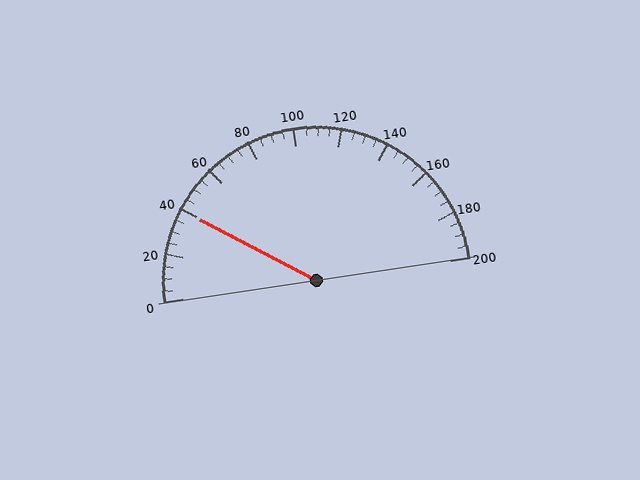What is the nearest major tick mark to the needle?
The nearest major tick mark is 40.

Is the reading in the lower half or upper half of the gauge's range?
The reading is in the lower half of the range (0 to 200).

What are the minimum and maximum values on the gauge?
The gauge ranges from 0 to 200.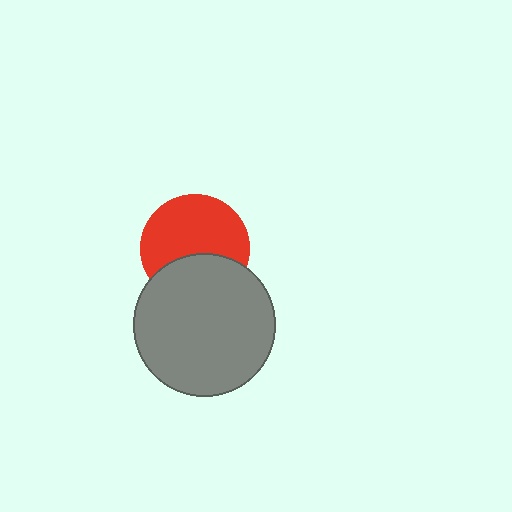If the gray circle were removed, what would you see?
You would see the complete red circle.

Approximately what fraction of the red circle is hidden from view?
Roughly 36% of the red circle is hidden behind the gray circle.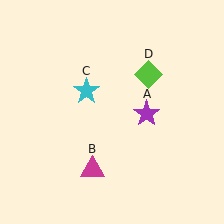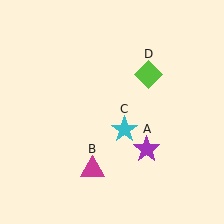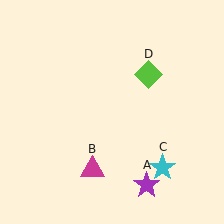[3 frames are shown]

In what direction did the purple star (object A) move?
The purple star (object A) moved down.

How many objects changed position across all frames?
2 objects changed position: purple star (object A), cyan star (object C).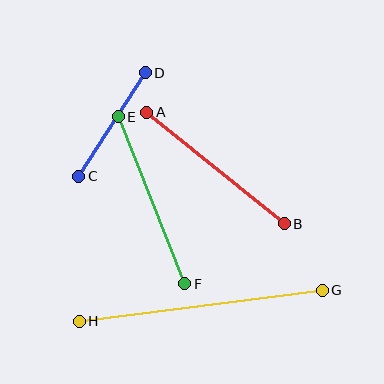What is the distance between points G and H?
The distance is approximately 245 pixels.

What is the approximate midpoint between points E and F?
The midpoint is at approximately (152, 200) pixels.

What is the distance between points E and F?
The distance is approximately 180 pixels.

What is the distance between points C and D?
The distance is approximately 123 pixels.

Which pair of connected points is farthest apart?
Points G and H are farthest apart.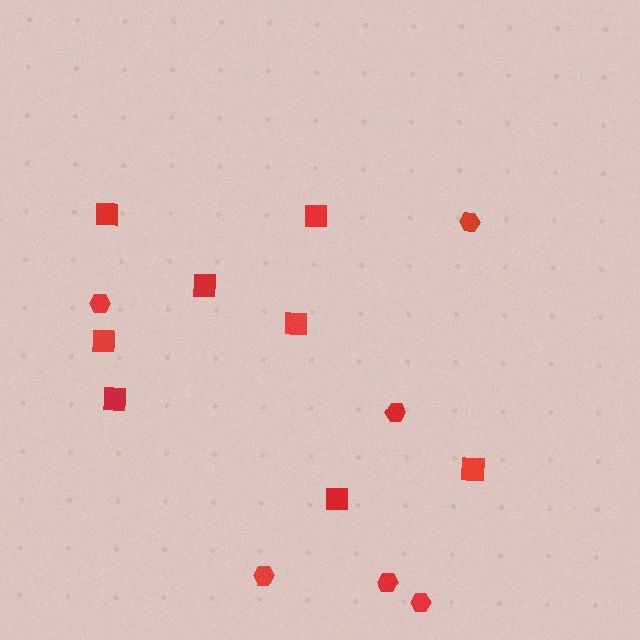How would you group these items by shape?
There are 2 groups: one group of hexagons (6) and one group of squares (8).